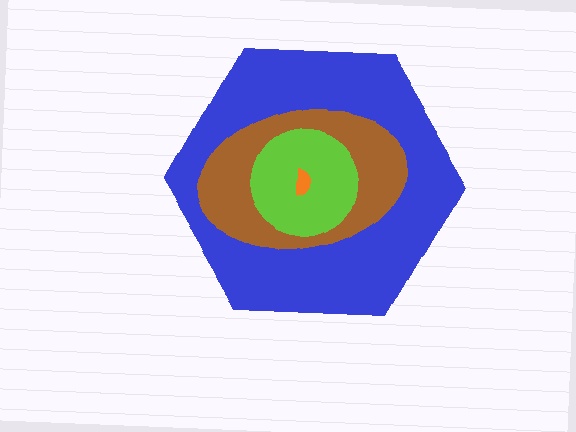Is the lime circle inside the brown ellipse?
Yes.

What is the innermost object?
The orange semicircle.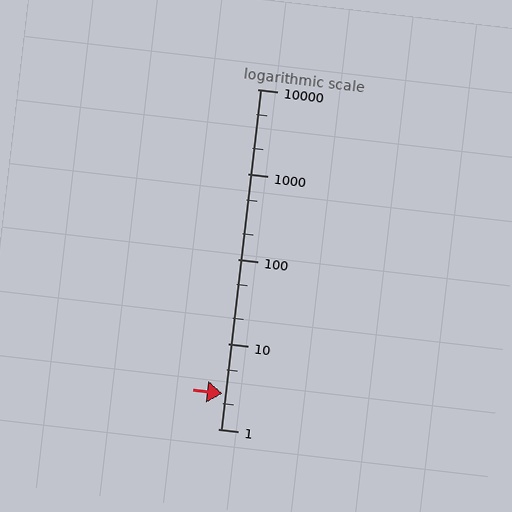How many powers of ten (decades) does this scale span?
The scale spans 4 decades, from 1 to 10000.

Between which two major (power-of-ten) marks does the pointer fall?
The pointer is between 1 and 10.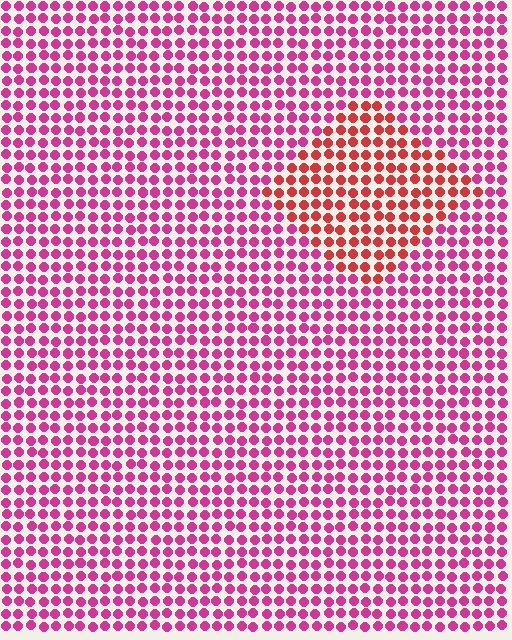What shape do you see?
I see a diamond.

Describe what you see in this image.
The image is filled with small magenta elements in a uniform arrangement. A diamond-shaped region is visible where the elements are tinted to a slightly different hue, forming a subtle color boundary.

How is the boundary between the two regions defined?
The boundary is defined purely by a slight shift in hue (about 34 degrees). Spacing, size, and orientation are identical on both sides.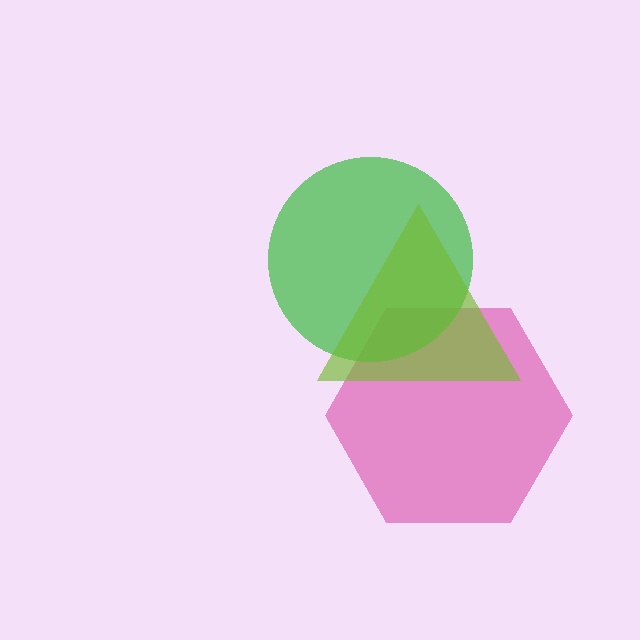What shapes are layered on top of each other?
The layered shapes are: a pink hexagon, a green circle, a lime triangle.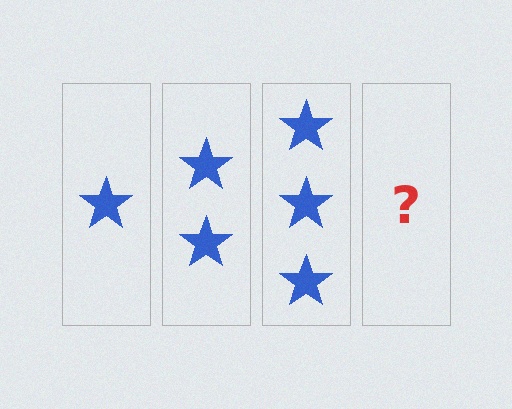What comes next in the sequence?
The next element should be 4 stars.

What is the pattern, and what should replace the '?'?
The pattern is that each step adds one more star. The '?' should be 4 stars.